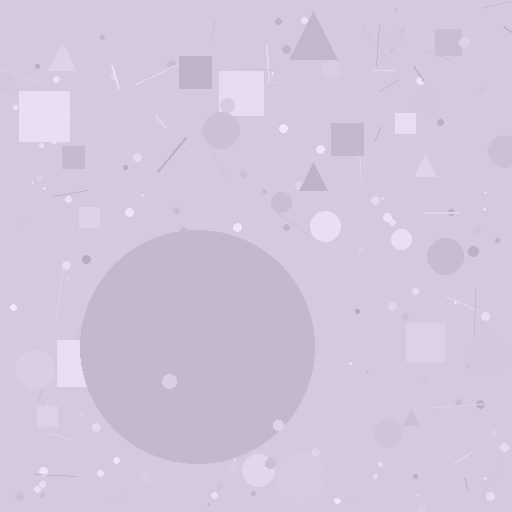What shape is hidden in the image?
A circle is hidden in the image.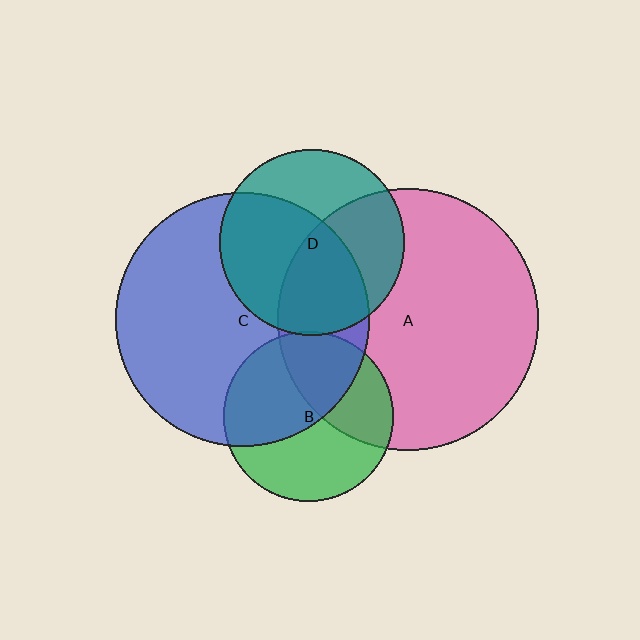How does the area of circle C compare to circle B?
Approximately 2.2 times.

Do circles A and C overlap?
Yes.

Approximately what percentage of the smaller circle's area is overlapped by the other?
Approximately 25%.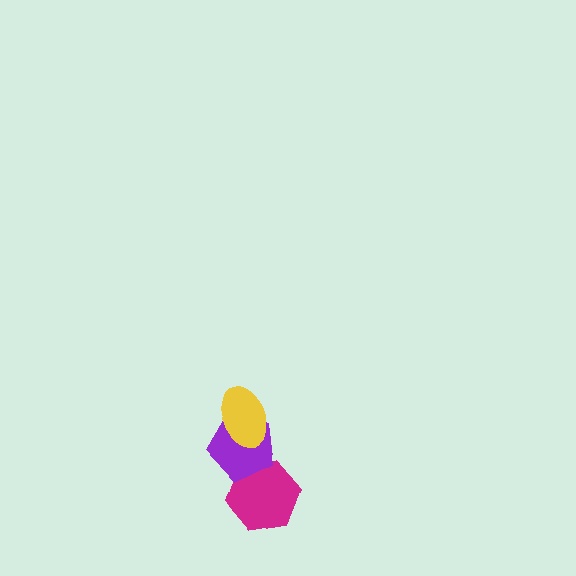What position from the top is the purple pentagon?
The purple pentagon is 2nd from the top.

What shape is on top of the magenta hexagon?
The purple pentagon is on top of the magenta hexagon.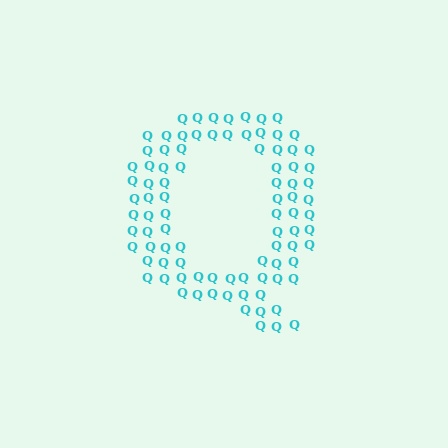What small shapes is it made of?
It is made of small letter Q's.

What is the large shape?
The large shape is the letter Q.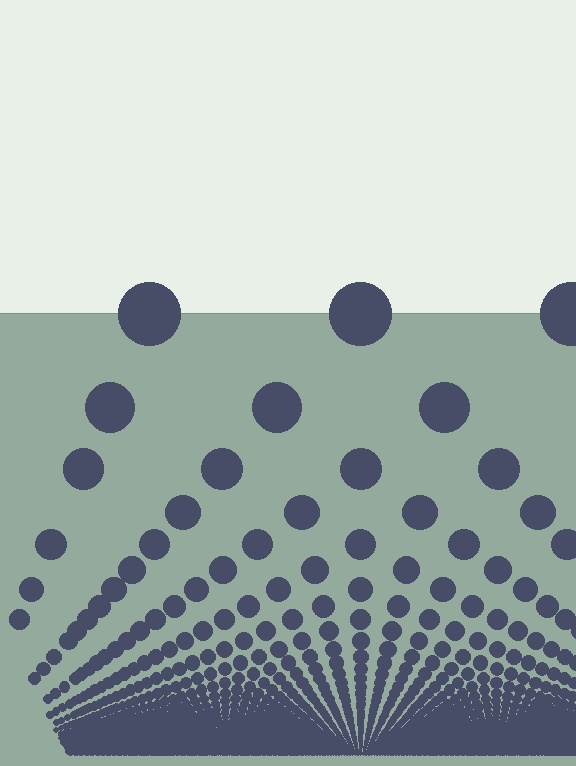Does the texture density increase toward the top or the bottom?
Density increases toward the bottom.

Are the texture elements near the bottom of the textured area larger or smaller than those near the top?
Smaller. The gradient is inverted — elements near the bottom are smaller and denser.